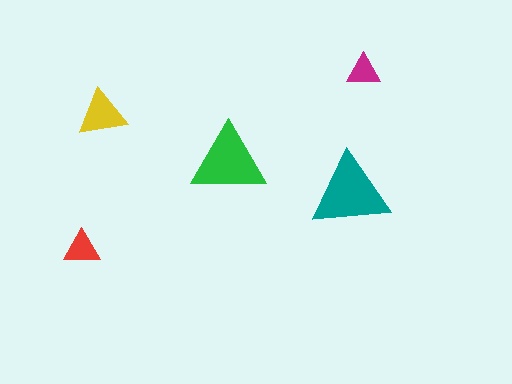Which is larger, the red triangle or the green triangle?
The green one.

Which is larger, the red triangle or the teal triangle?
The teal one.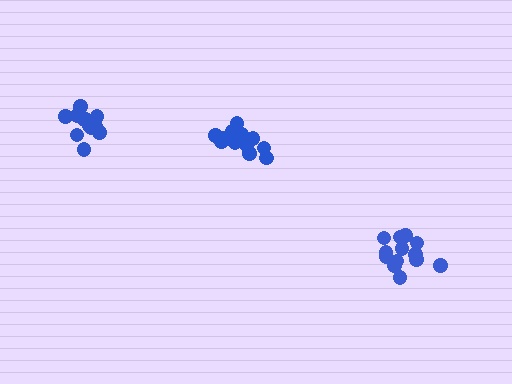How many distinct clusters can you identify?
There are 3 distinct clusters.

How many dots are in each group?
Group 1: 12 dots, Group 2: 13 dots, Group 3: 14 dots (39 total).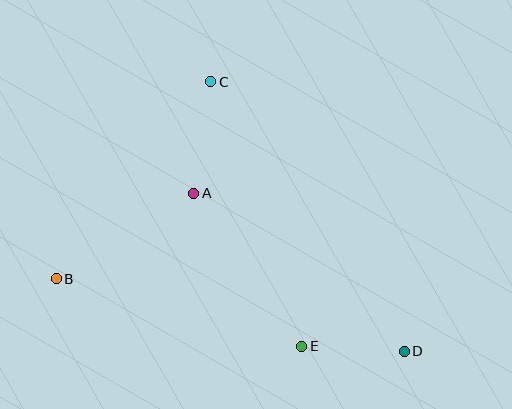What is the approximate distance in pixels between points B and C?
The distance between B and C is approximately 251 pixels.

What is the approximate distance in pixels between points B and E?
The distance between B and E is approximately 254 pixels.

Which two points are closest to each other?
Points D and E are closest to each other.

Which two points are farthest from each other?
Points B and D are farthest from each other.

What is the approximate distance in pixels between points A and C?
The distance between A and C is approximately 113 pixels.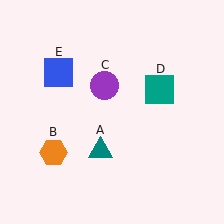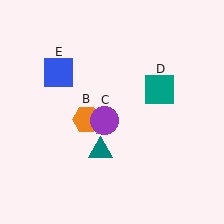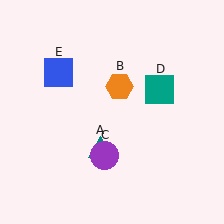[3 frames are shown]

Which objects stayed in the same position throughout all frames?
Teal triangle (object A) and teal square (object D) and blue square (object E) remained stationary.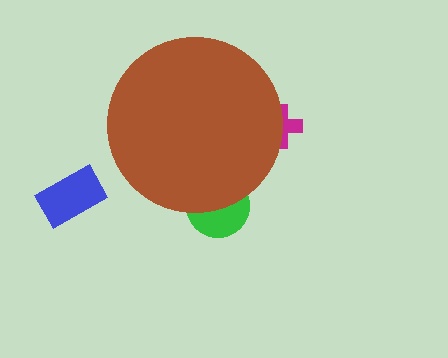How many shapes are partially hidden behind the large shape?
2 shapes are partially hidden.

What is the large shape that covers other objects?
A brown circle.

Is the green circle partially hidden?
Yes, the green circle is partially hidden behind the brown circle.